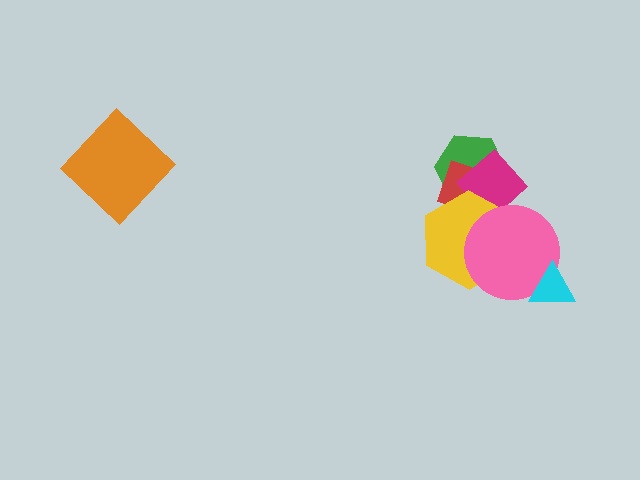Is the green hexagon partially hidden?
Yes, it is partially covered by another shape.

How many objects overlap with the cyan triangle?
1 object overlaps with the cyan triangle.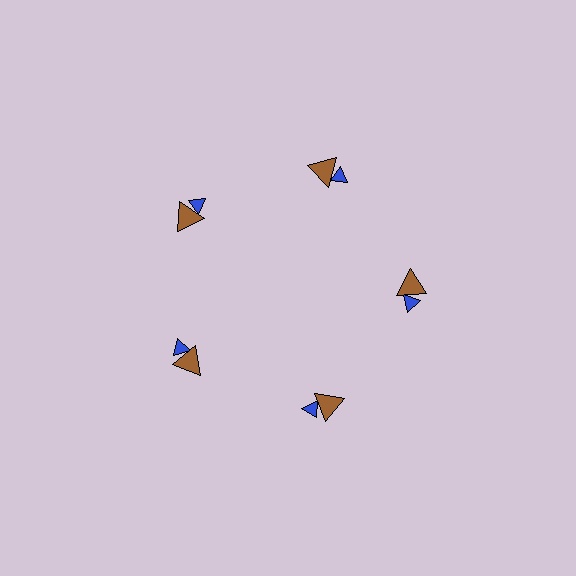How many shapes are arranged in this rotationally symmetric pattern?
There are 10 shapes, arranged in 5 groups of 2.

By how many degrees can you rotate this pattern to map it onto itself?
The pattern maps onto itself every 72 degrees of rotation.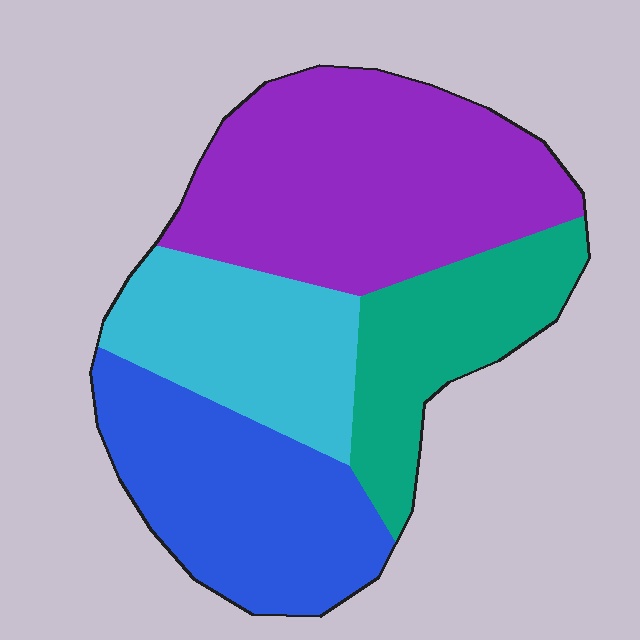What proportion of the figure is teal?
Teal takes up about one sixth (1/6) of the figure.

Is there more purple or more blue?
Purple.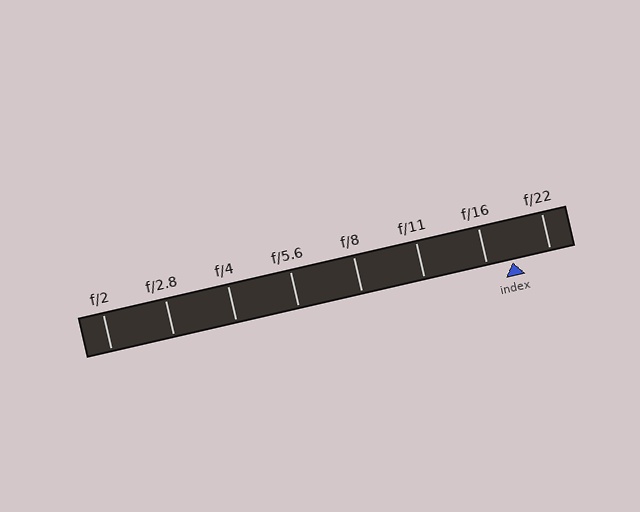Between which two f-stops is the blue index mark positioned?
The index mark is between f/16 and f/22.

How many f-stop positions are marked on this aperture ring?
There are 8 f-stop positions marked.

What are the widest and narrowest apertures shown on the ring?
The widest aperture shown is f/2 and the narrowest is f/22.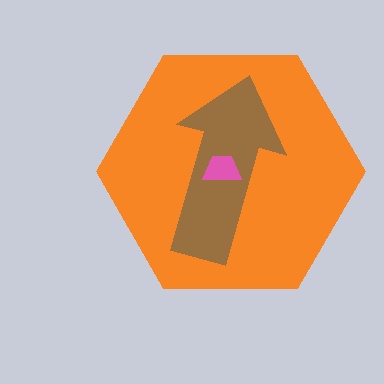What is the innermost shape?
The pink trapezoid.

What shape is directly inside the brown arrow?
The pink trapezoid.